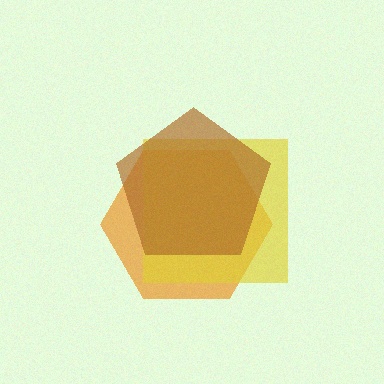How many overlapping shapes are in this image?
There are 3 overlapping shapes in the image.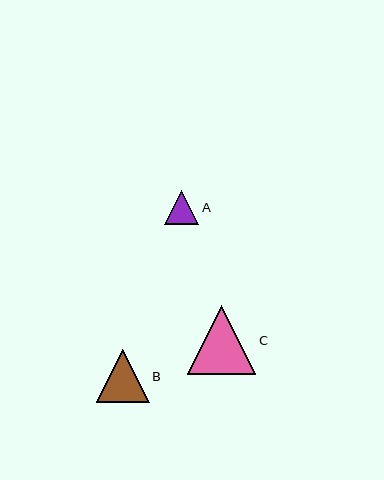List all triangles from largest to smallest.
From largest to smallest: C, B, A.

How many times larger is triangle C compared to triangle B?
Triangle C is approximately 1.3 times the size of triangle B.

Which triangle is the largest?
Triangle C is the largest with a size of approximately 69 pixels.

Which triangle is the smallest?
Triangle A is the smallest with a size of approximately 34 pixels.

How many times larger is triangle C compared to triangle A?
Triangle C is approximately 2.0 times the size of triangle A.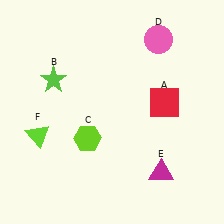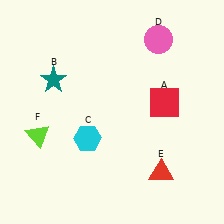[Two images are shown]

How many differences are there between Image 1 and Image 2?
There are 3 differences between the two images.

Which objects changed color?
B changed from lime to teal. C changed from lime to cyan. E changed from magenta to red.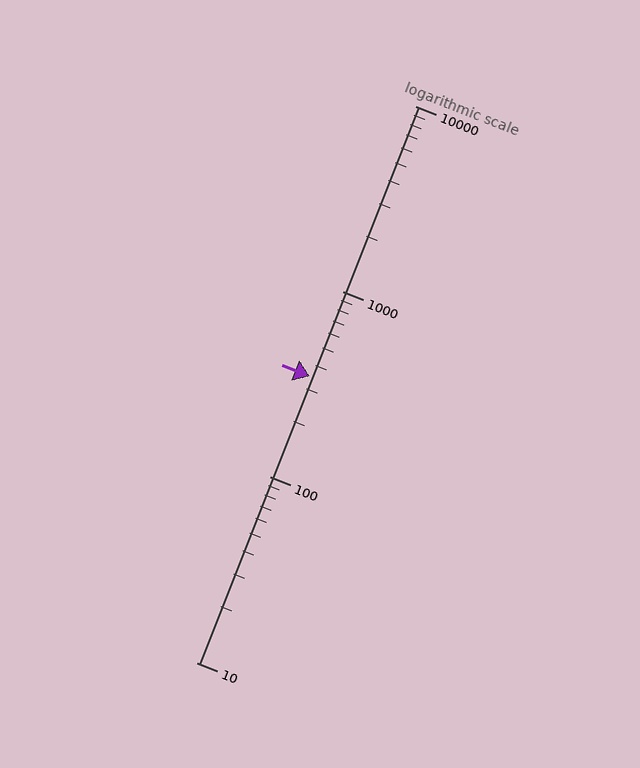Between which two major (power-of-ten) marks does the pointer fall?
The pointer is between 100 and 1000.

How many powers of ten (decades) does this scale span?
The scale spans 3 decades, from 10 to 10000.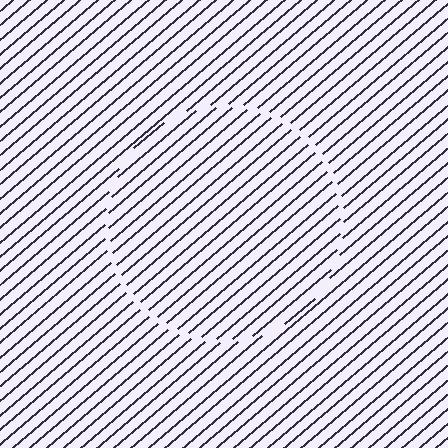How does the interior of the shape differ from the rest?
The interior of the shape contains the same grating, shifted by half a period — the contour is defined by the phase discontinuity where line-ends from the inner and outer gratings abut.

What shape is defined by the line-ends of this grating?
An illusory circle. The interior of the shape contains the same grating, shifted by half a period — the contour is defined by the phase discontinuity where line-ends from the inner and outer gratings abut.